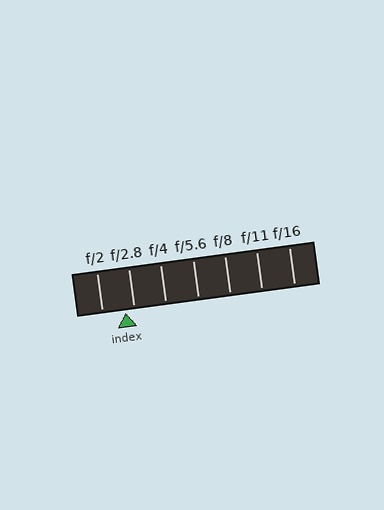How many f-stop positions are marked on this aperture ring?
There are 7 f-stop positions marked.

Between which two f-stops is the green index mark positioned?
The index mark is between f/2 and f/2.8.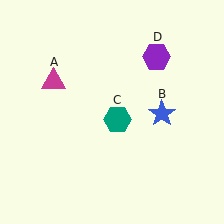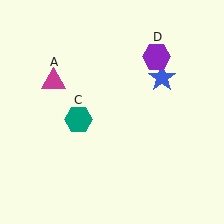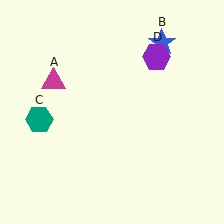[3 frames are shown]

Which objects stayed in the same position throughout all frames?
Magenta triangle (object A) and purple hexagon (object D) remained stationary.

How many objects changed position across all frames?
2 objects changed position: blue star (object B), teal hexagon (object C).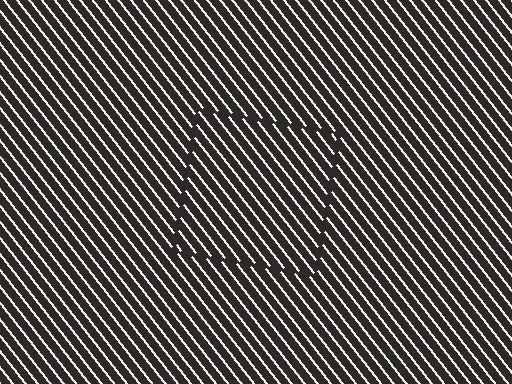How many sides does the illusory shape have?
4 sides — the line-ends trace a square.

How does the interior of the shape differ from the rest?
The interior of the shape contains the same grating, shifted by half a period — the contour is defined by the phase discontinuity where line-ends from the inner and outer gratings abut.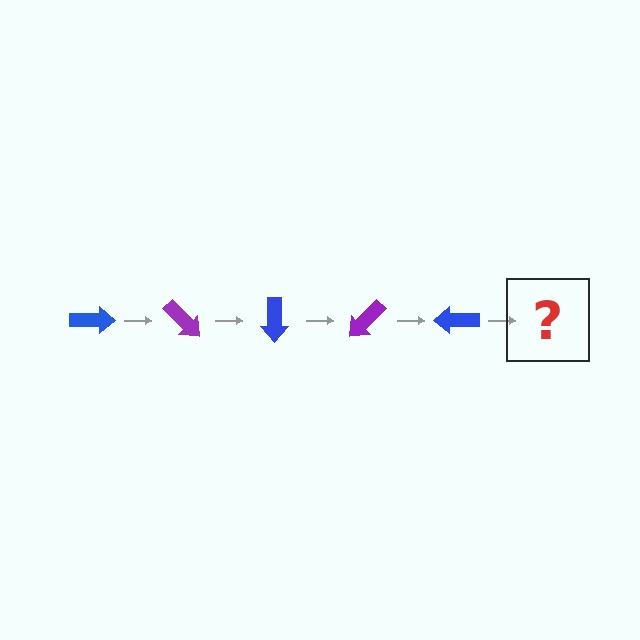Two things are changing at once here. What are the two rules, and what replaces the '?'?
The two rules are that it rotates 45 degrees each step and the color cycles through blue and purple. The '?' should be a purple arrow, rotated 225 degrees from the start.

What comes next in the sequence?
The next element should be a purple arrow, rotated 225 degrees from the start.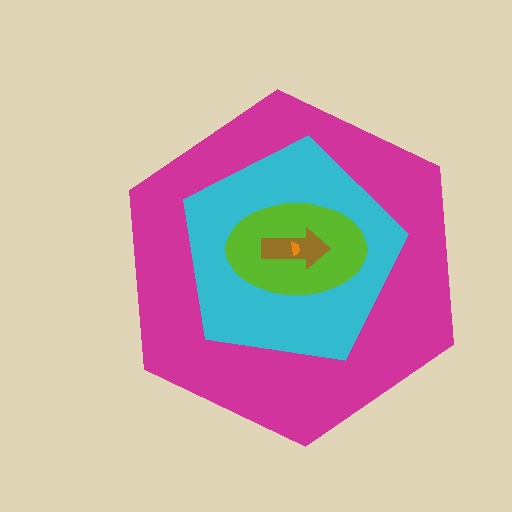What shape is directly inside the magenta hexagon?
The cyan pentagon.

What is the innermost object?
The orange semicircle.